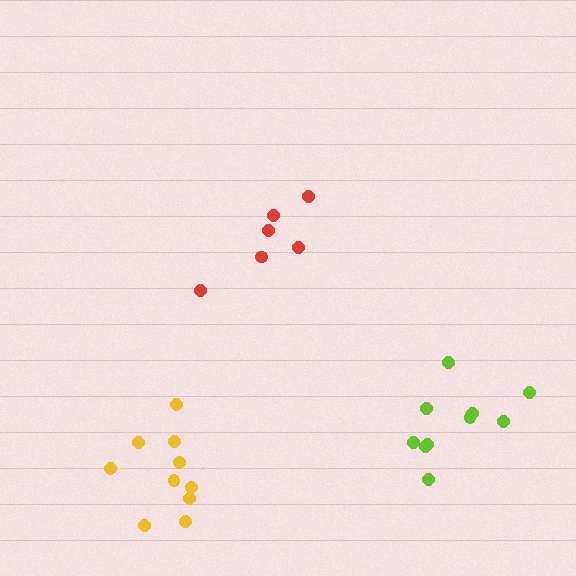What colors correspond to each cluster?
The clusters are colored: lime, red, yellow.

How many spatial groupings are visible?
There are 3 spatial groupings.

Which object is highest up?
The red cluster is topmost.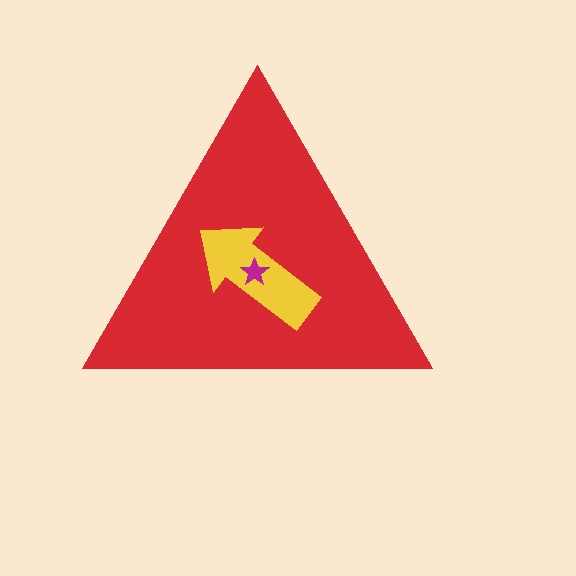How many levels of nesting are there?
3.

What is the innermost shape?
The magenta star.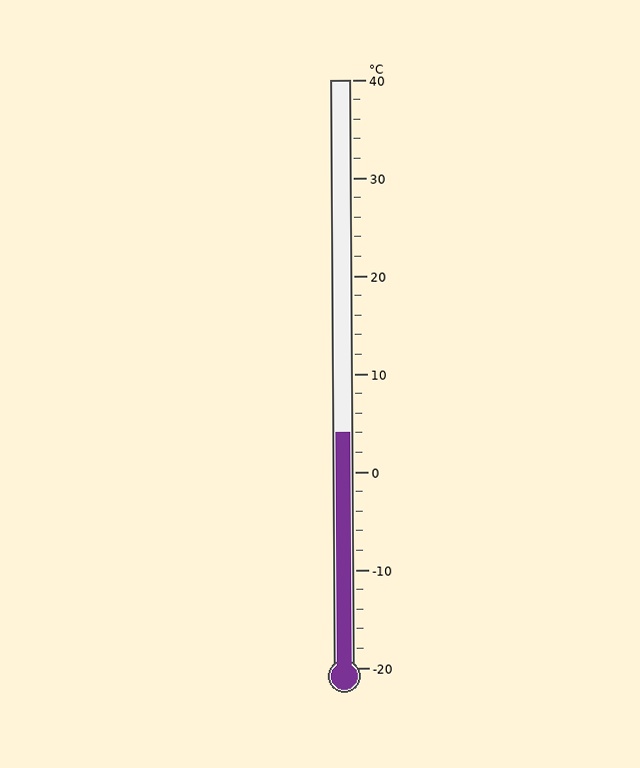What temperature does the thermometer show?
The thermometer shows approximately 4°C.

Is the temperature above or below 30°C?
The temperature is below 30°C.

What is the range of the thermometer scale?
The thermometer scale ranges from -20°C to 40°C.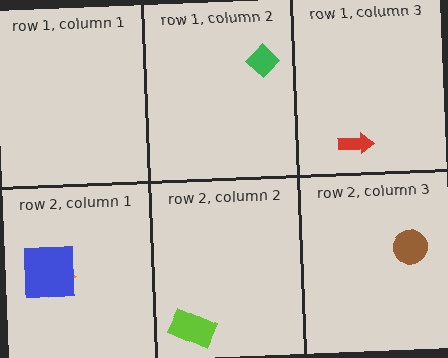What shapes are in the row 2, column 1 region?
The orange triangle, the blue square.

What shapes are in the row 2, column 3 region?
The brown circle.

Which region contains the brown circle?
The row 2, column 3 region.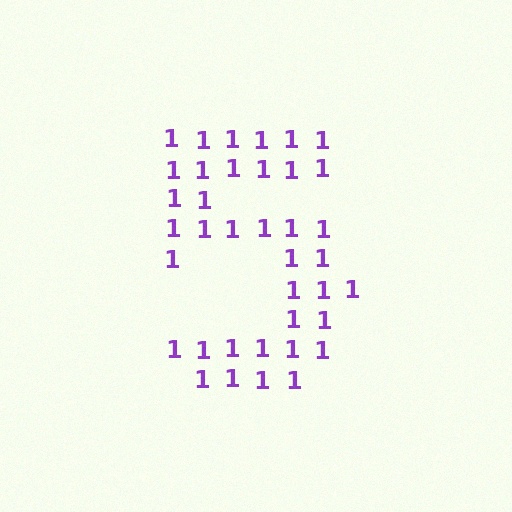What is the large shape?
The large shape is the digit 5.